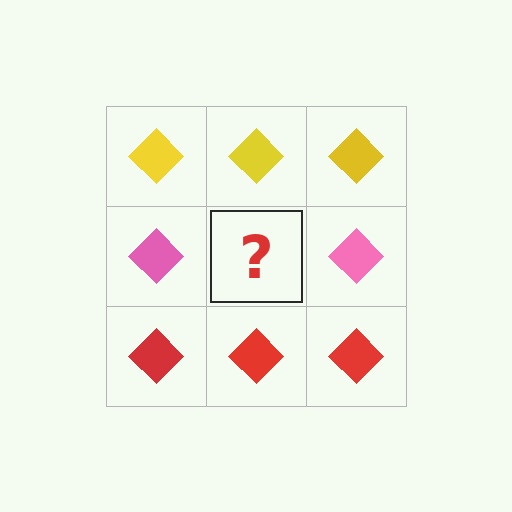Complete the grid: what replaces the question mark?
The question mark should be replaced with a pink diamond.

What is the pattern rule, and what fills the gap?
The rule is that each row has a consistent color. The gap should be filled with a pink diamond.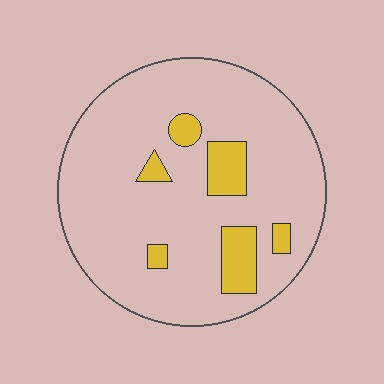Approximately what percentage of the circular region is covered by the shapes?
Approximately 15%.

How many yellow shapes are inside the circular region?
6.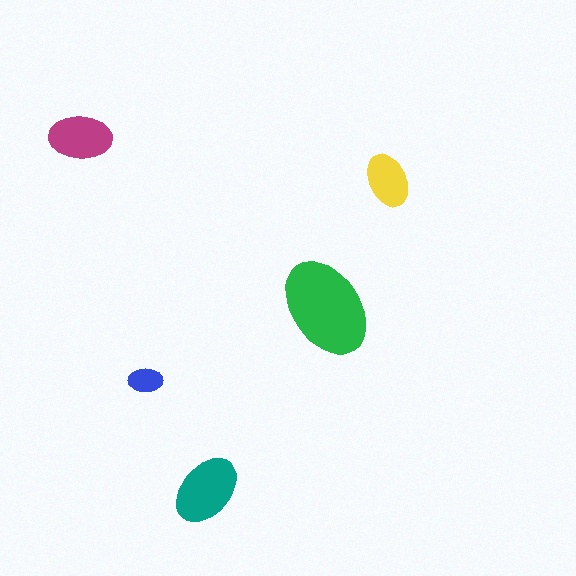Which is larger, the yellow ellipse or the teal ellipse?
The teal one.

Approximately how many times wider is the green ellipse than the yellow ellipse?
About 2 times wider.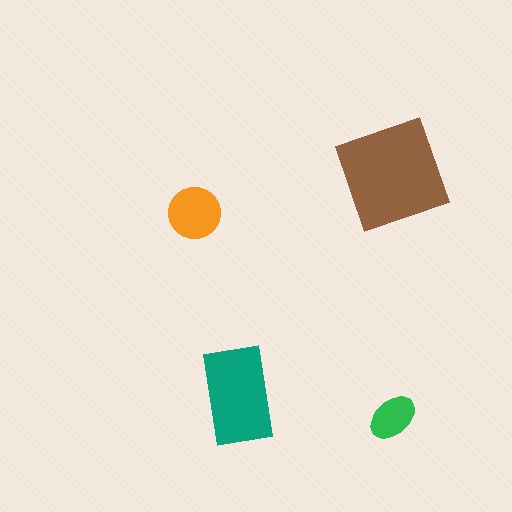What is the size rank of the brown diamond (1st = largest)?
1st.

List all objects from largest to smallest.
The brown diamond, the teal rectangle, the orange circle, the green ellipse.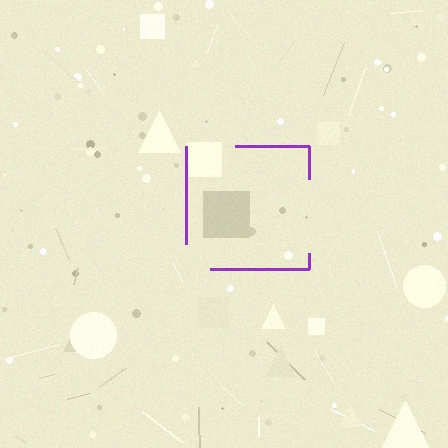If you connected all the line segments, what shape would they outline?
They would outline a square.